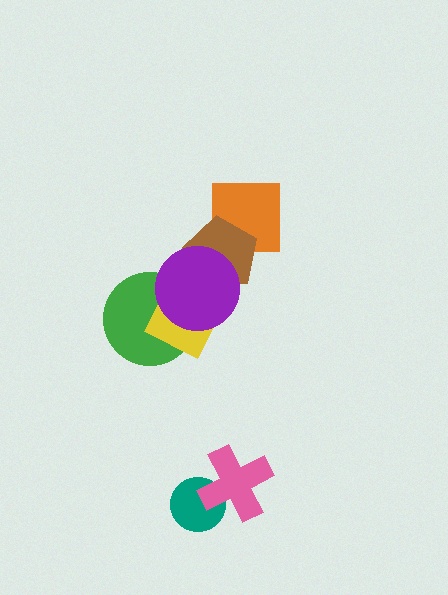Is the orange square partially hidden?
Yes, it is partially covered by another shape.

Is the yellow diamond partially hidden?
Yes, it is partially covered by another shape.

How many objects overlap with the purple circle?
3 objects overlap with the purple circle.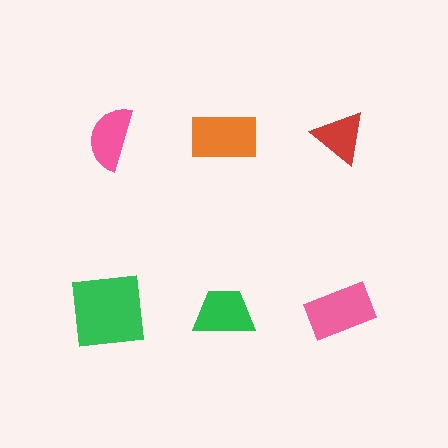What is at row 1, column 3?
A red triangle.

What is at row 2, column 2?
A green trapezoid.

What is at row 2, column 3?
A pink rectangle.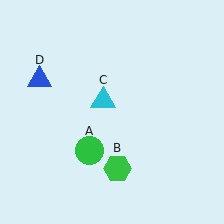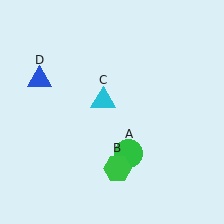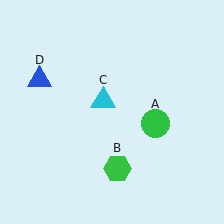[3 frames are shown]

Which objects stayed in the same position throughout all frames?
Green hexagon (object B) and cyan triangle (object C) and blue triangle (object D) remained stationary.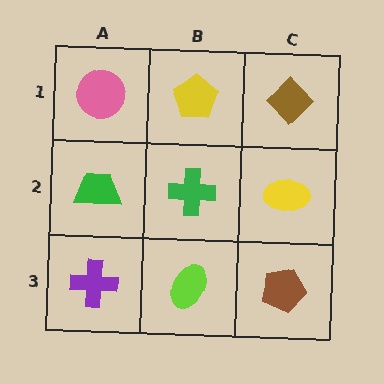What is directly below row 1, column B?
A green cross.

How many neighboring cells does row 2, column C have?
3.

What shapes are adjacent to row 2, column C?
A brown diamond (row 1, column C), a brown pentagon (row 3, column C), a green cross (row 2, column B).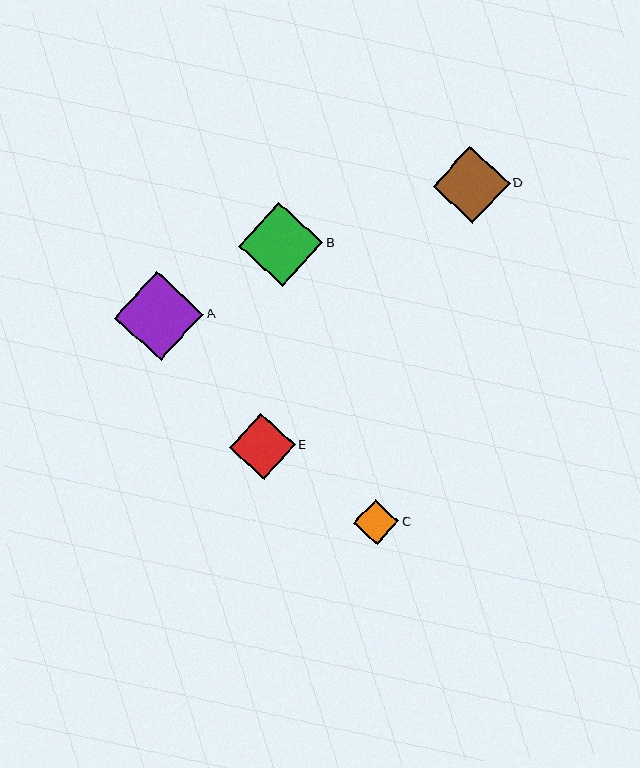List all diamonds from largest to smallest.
From largest to smallest: A, B, D, E, C.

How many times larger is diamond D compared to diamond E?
Diamond D is approximately 1.2 times the size of diamond E.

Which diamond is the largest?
Diamond A is the largest with a size of approximately 89 pixels.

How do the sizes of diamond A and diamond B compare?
Diamond A and diamond B are approximately the same size.